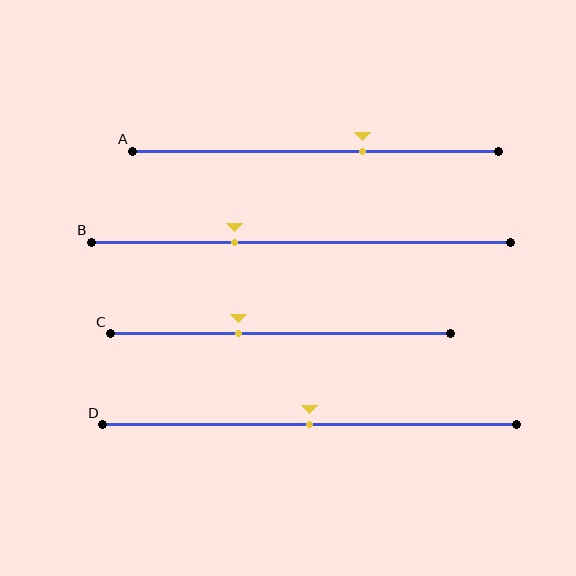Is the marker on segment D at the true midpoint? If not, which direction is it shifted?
Yes, the marker on segment D is at the true midpoint.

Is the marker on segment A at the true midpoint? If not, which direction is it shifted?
No, the marker on segment A is shifted to the right by about 13% of the segment length.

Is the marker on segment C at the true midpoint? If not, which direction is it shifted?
No, the marker on segment C is shifted to the left by about 13% of the segment length.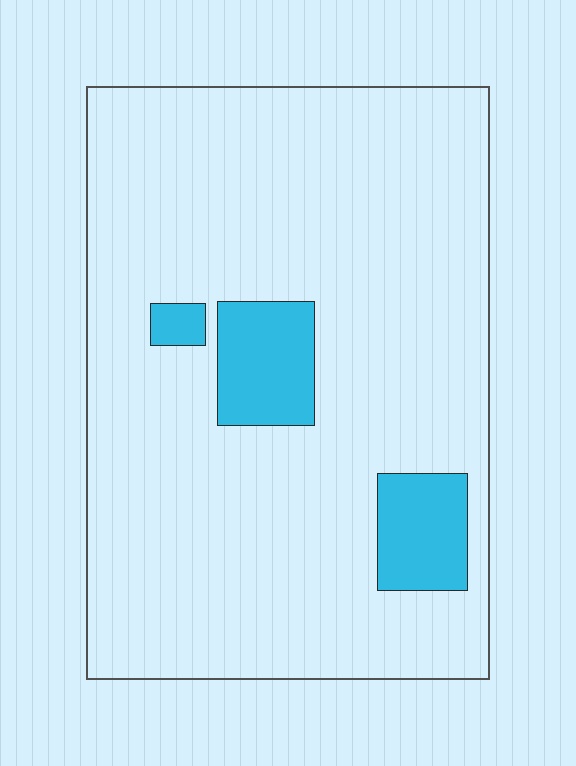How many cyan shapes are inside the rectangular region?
3.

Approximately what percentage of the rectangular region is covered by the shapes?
Approximately 10%.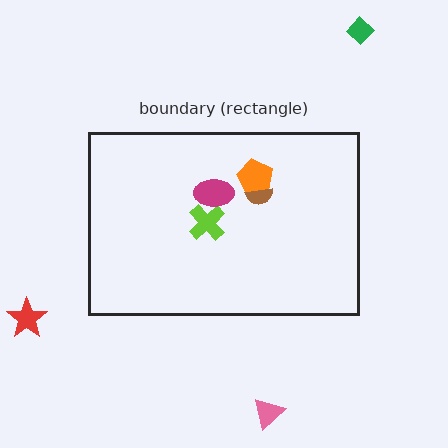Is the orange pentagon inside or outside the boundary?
Inside.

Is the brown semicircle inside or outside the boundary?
Inside.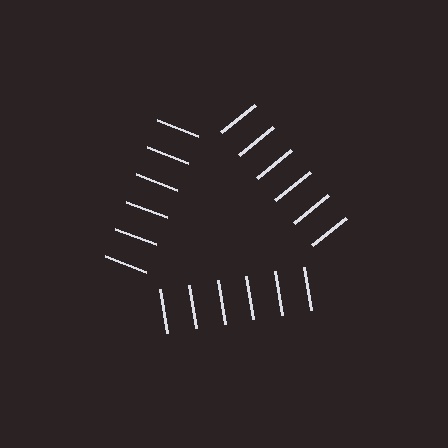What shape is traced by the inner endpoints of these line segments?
An illusory triangle — the line segments terminate on its edges but no continuous stroke is drawn.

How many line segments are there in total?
18 — 6 along each of the 3 edges.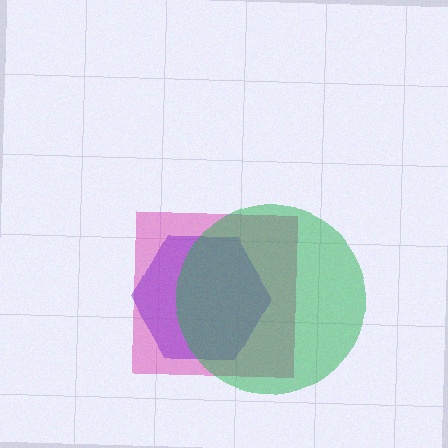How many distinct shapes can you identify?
There are 3 distinct shapes: a magenta square, a purple hexagon, a green circle.